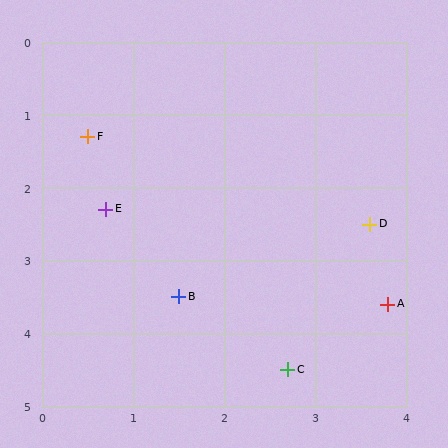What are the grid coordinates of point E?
Point E is at approximately (0.7, 2.3).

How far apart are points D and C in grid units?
Points D and C are about 2.2 grid units apart.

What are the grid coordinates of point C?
Point C is at approximately (2.7, 4.5).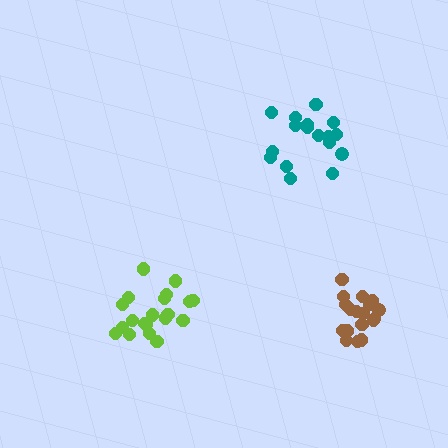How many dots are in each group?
Group 1: 17 dots, Group 2: 20 dots, Group 3: 19 dots (56 total).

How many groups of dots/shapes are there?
There are 3 groups.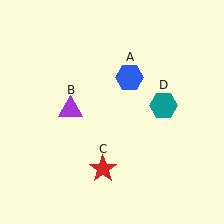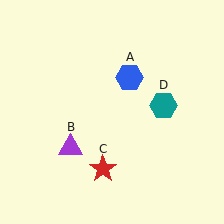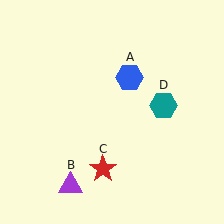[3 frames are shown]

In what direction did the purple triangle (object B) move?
The purple triangle (object B) moved down.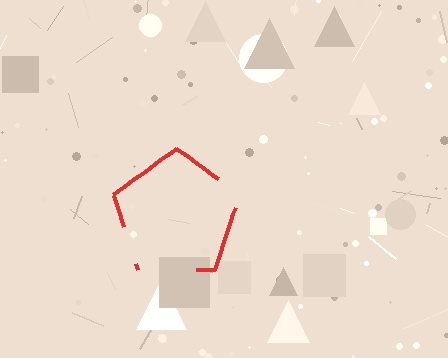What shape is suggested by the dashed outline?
The dashed outline suggests a pentagon.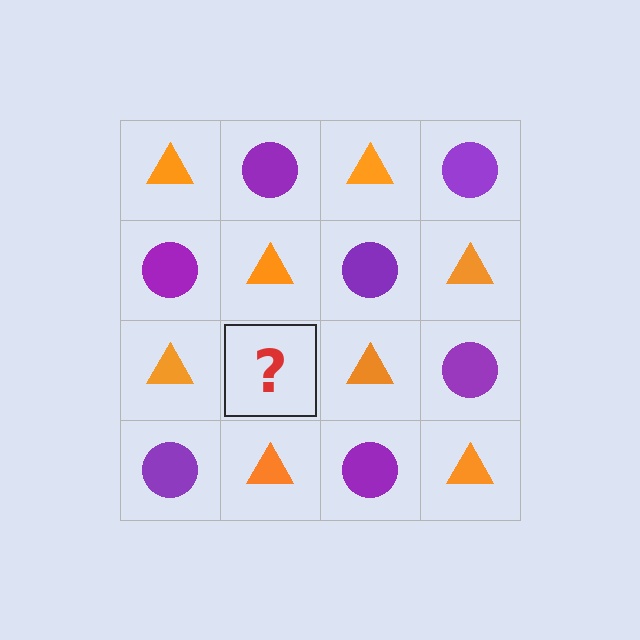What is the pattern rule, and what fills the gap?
The rule is that it alternates orange triangle and purple circle in a checkerboard pattern. The gap should be filled with a purple circle.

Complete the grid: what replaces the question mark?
The question mark should be replaced with a purple circle.